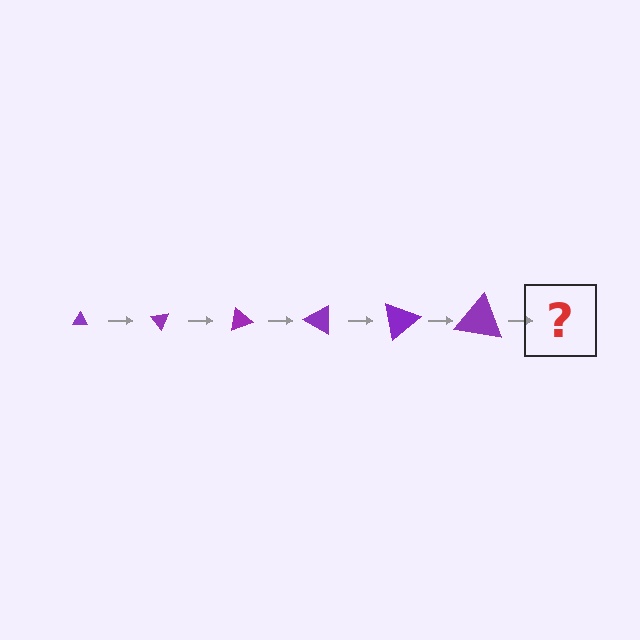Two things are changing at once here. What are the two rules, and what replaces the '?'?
The two rules are that the triangle grows larger each step and it rotates 50 degrees each step. The '?' should be a triangle, larger than the previous one and rotated 300 degrees from the start.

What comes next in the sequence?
The next element should be a triangle, larger than the previous one and rotated 300 degrees from the start.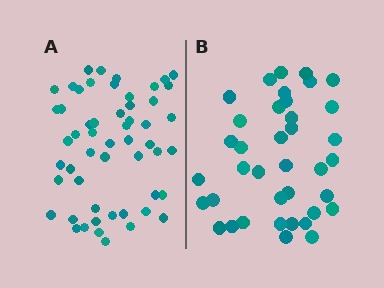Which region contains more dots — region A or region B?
Region A (the left region) has more dots.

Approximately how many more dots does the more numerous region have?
Region A has approximately 15 more dots than region B.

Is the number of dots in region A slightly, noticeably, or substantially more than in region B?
Region A has noticeably more, but not dramatically so. The ratio is roughly 1.4 to 1.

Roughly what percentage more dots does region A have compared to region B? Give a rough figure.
About 40% more.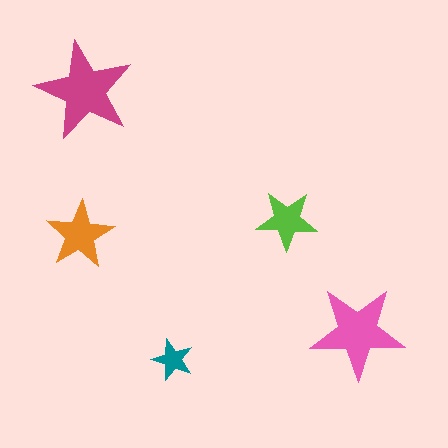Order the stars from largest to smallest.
the magenta one, the pink one, the orange one, the lime one, the teal one.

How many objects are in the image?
There are 5 objects in the image.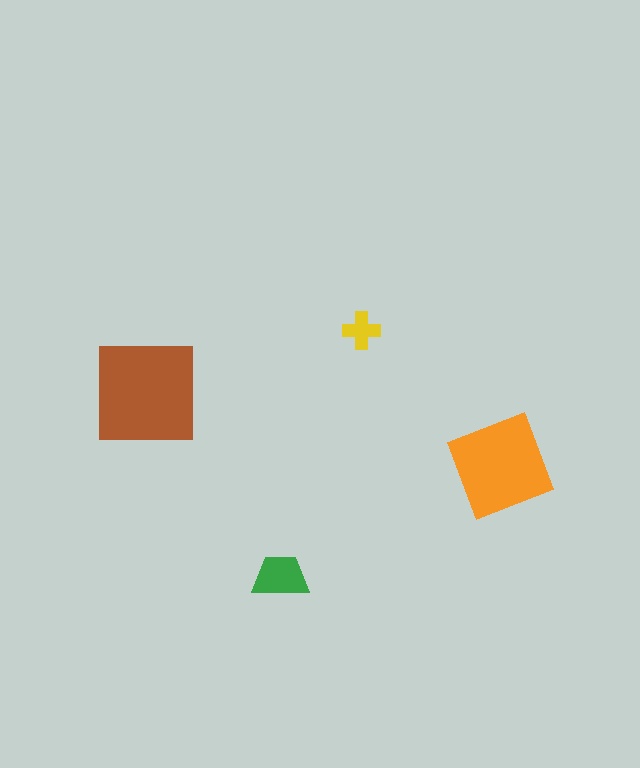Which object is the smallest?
The yellow cross.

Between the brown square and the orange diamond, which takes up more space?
The brown square.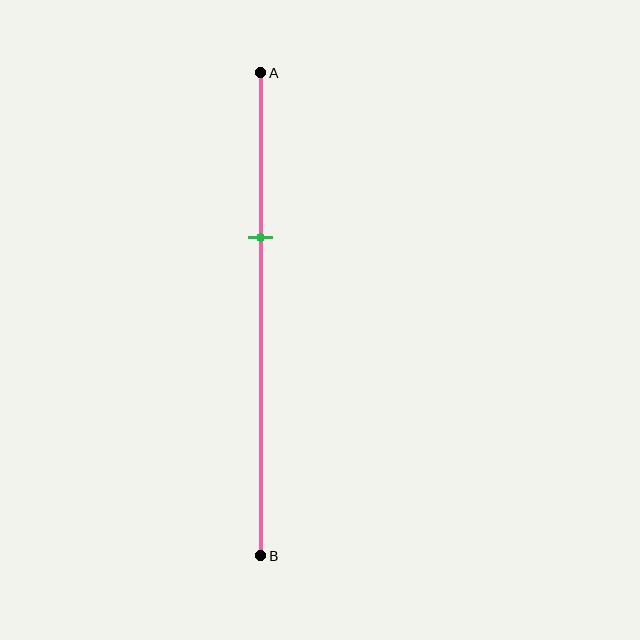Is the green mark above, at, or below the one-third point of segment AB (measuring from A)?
The green mark is approximately at the one-third point of segment AB.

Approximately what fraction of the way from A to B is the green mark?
The green mark is approximately 35% of the way from A to B.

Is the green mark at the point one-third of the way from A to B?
Yes, the mark is approximately at the one-third point.